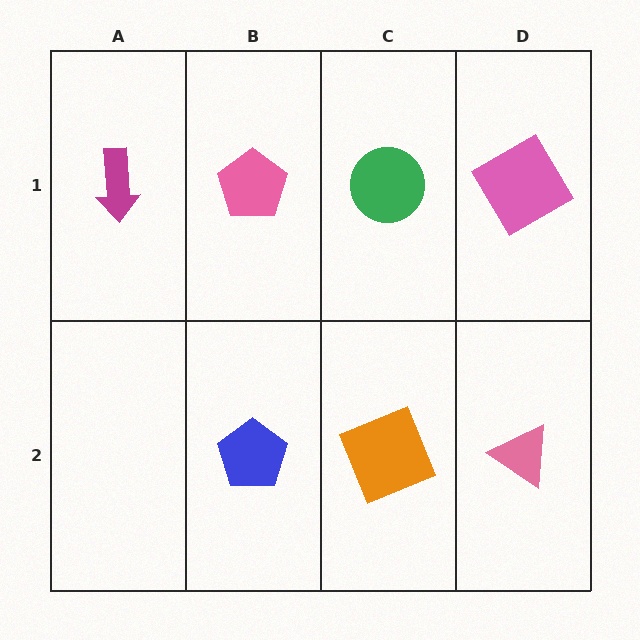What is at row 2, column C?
An orange square.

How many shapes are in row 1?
4 shapes.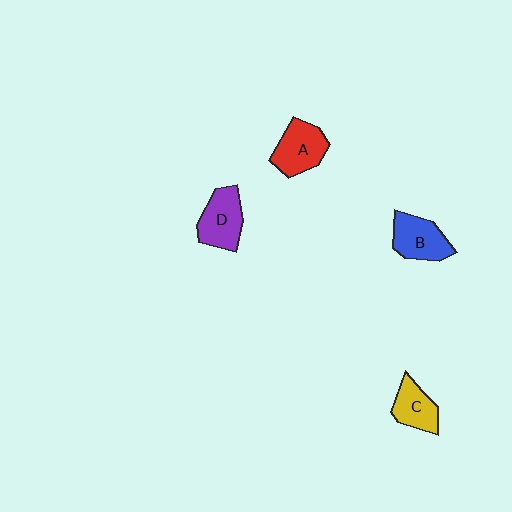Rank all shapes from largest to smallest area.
From largest to smallest: D (purple), A (red), B (blue), C (yellow).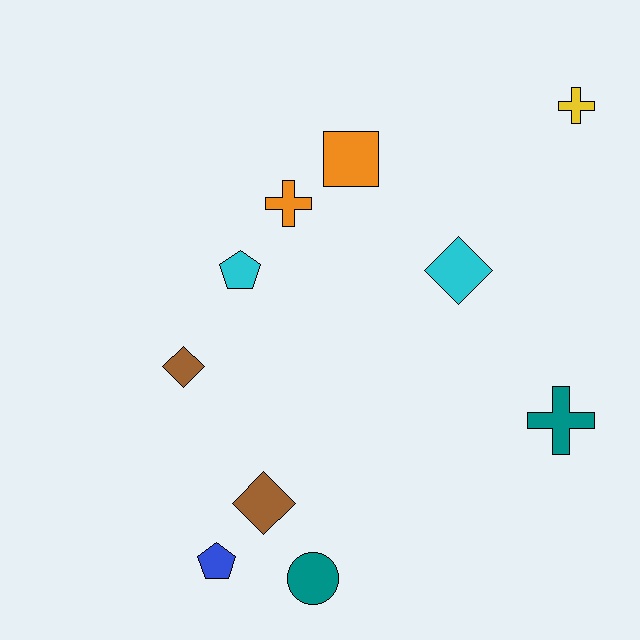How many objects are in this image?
There are 10 objects.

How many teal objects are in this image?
There are 2 teal objects.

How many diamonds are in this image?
There are 3 diamonds.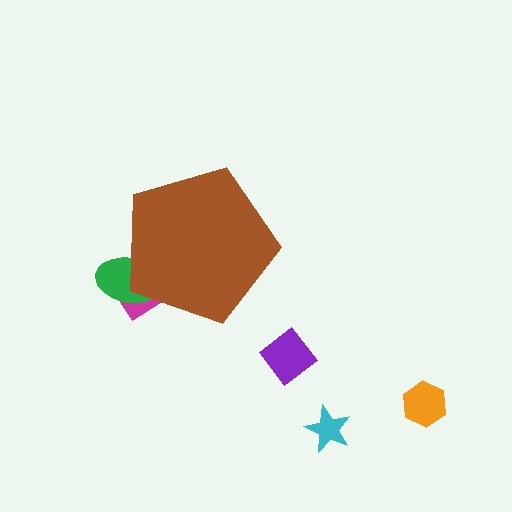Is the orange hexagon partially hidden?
No, the orange hexagon is fully visible.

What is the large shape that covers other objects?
A brown pentagon.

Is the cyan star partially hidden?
No, the cyan star is fully visible.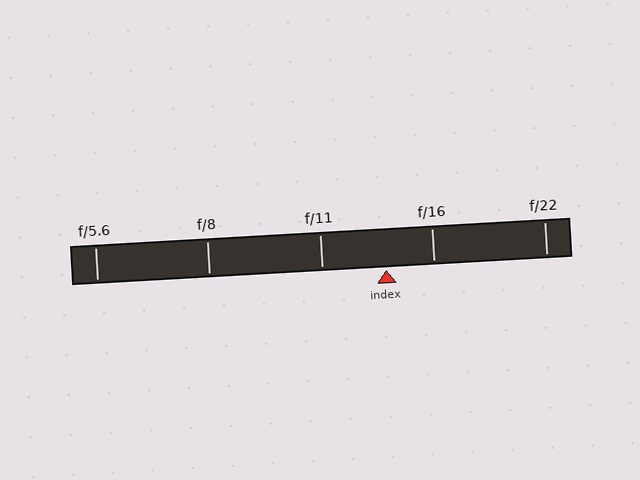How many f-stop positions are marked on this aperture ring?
There are 5 f-stop positions marked.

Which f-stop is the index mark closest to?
The index mark is closest to f/16.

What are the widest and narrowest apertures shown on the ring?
The widest aperture shown is f/5.6 and the narrowest is f/22.